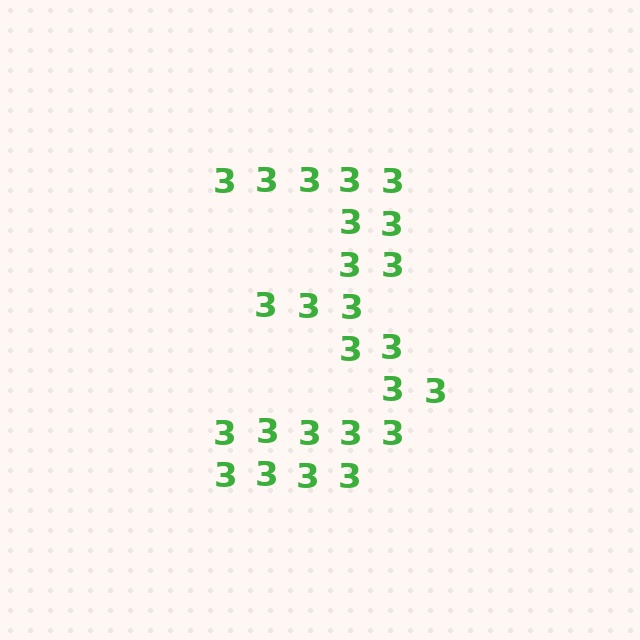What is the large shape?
The large shape is the digit 3.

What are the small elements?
The small elements are digit 3's.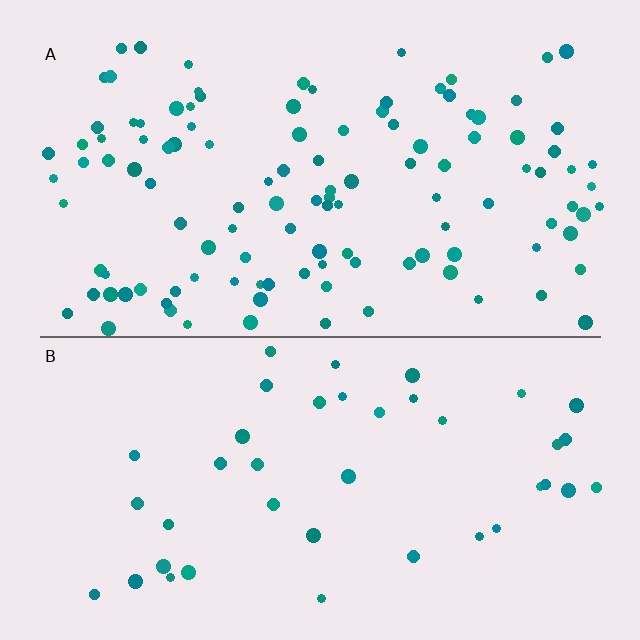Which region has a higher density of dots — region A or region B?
A (the top).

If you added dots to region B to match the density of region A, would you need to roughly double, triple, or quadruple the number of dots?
Approximately triple.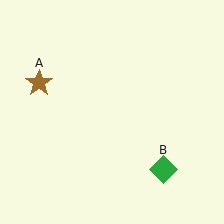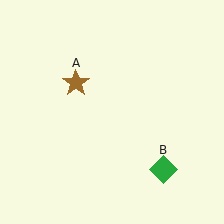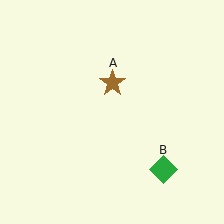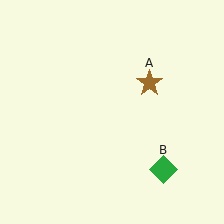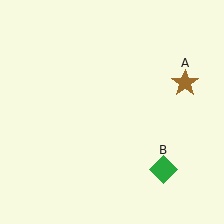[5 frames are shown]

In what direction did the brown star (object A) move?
The brown star (object A) moved right.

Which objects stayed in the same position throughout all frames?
Green diamond (object B) remained stationary.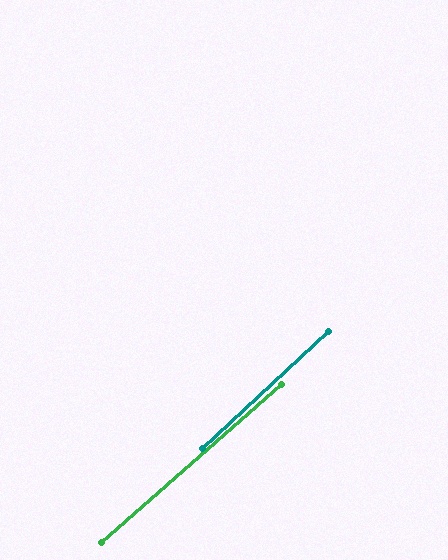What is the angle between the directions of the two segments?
Approximately 2 degrees.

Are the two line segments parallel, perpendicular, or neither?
Parallel — their directions differ by only 1.7°.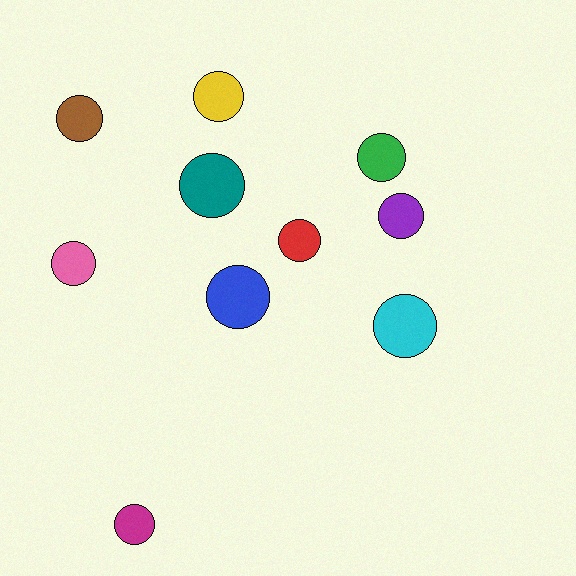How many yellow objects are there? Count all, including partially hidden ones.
There is 1 yellow object.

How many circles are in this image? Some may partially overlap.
There are 10 circles.